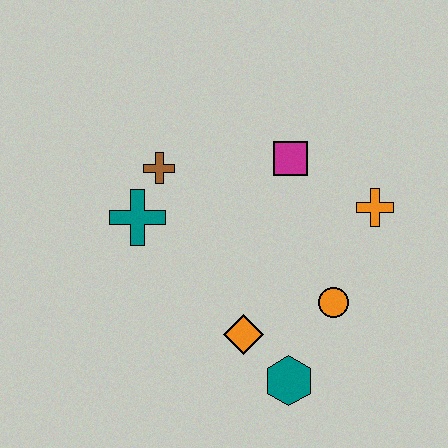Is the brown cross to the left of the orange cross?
Yes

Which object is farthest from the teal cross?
The orange cross is farthest from the teal cross.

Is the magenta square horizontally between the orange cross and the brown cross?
Yes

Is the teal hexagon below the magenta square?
Yes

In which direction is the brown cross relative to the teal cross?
The brown cross is above the teal cross.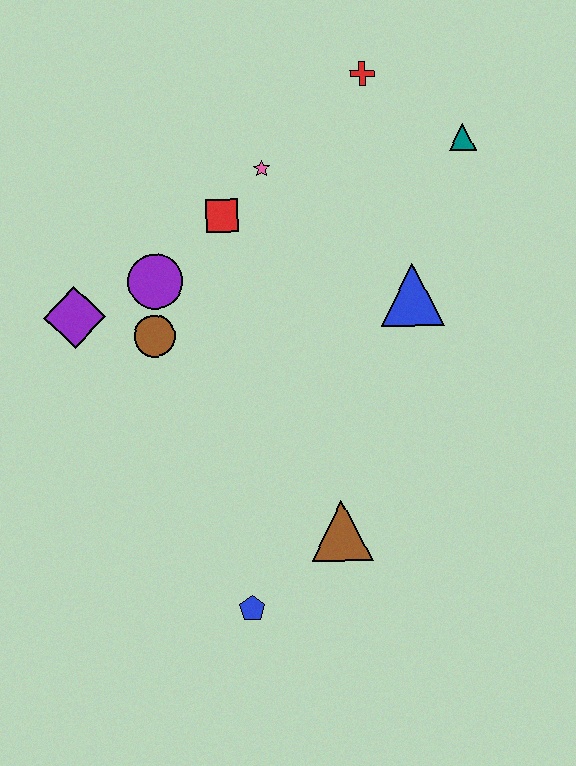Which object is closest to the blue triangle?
The teal triangle is closest to the blue triangle.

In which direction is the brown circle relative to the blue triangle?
The brown circle is to the left of the blue triangle.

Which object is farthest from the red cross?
The blue pentagon is farthest from the red cross.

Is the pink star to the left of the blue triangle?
Yes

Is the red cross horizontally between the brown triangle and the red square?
No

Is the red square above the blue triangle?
Yes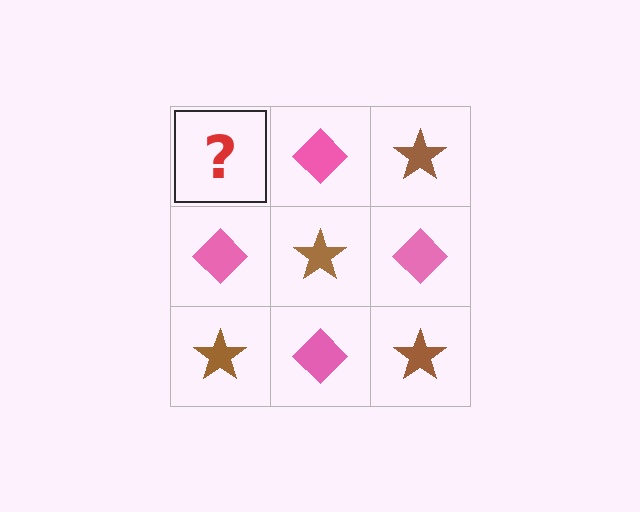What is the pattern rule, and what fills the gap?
The rule is that it alternates brown star and pink diamond in a checkerboard pattern. The gap should be filled with a brown star.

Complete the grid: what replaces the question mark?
The question mark should be replaced with a brown star.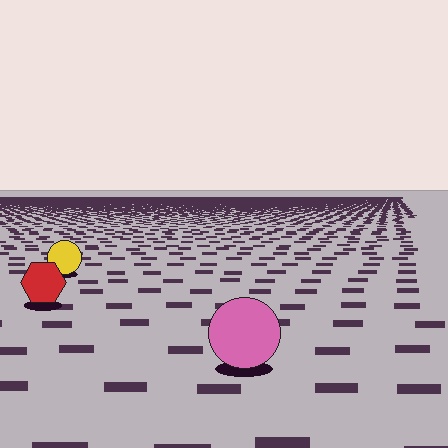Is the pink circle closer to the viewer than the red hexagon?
Yes. The pink circle is closer — you can tell from the texture gradient: the ground texture is coarser near it.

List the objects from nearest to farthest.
From nearest to farthest: the pink circle, the red hexagon, the yellow circle.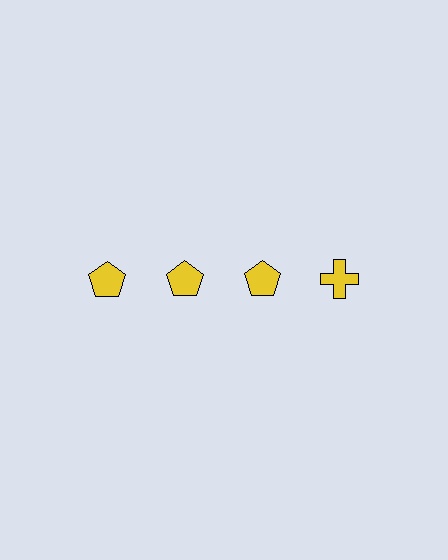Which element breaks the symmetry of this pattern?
The yellow cross in the top row, second from right column breaks the symmetry. All other shapes are yellow pentagons.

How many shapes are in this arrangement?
There are 4 shapes arranged in a grid pattern.